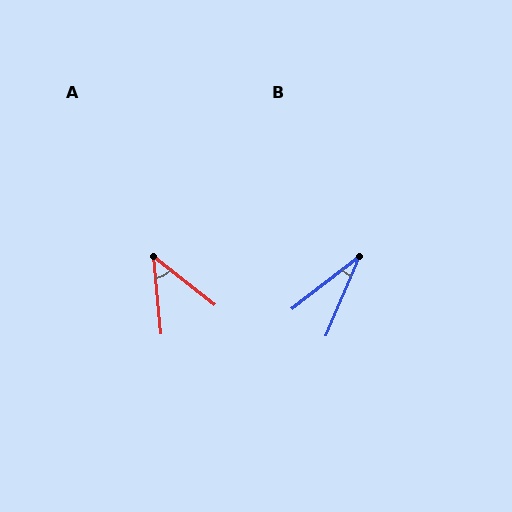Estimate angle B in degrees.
Approximately 29 degrees.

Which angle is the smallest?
B, at approximately 29 degrees.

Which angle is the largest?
A, at approximately 46 degrees.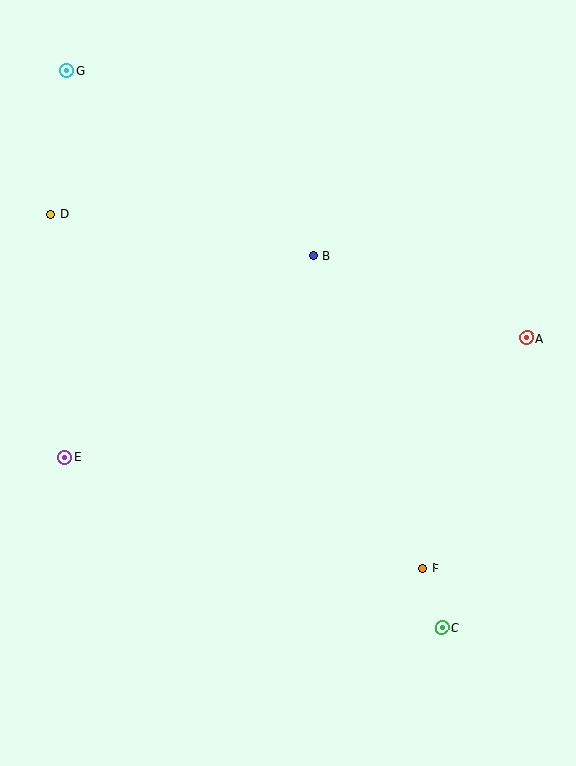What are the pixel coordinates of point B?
Point B is at (314, 256).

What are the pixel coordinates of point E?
Point E is at (65, 457).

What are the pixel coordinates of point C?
Point C is at (442, 627).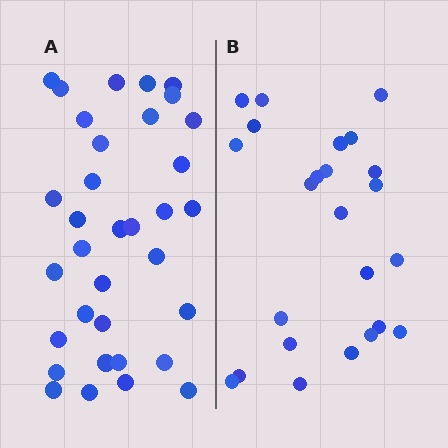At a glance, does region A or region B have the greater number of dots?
Region A (the left region) has more dots.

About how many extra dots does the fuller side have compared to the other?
Region A has roughly 10 or so more dots than region B.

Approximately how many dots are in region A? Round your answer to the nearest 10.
About 30 dots. (The exact count is 34, which rounds to 30.)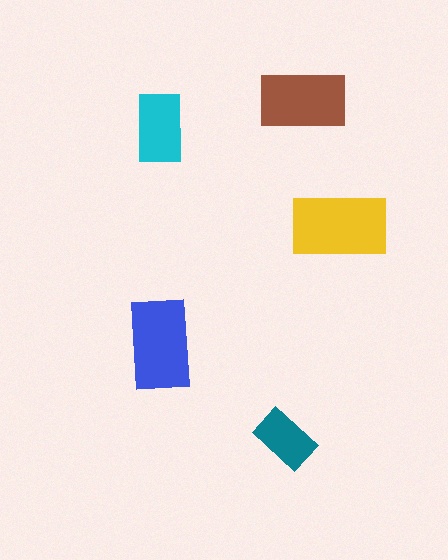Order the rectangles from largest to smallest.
the yellow one, the blue one, the brown one, the cyan one, the teal one.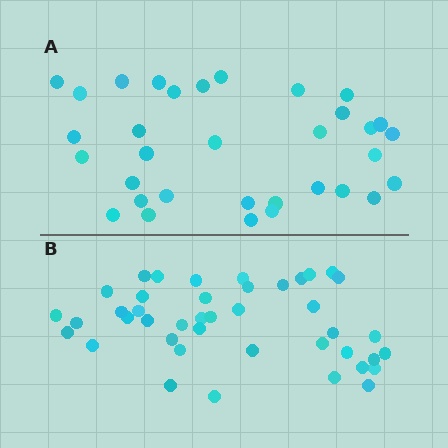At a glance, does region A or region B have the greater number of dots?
Region B (the bottom region) has more dots.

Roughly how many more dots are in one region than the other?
Region B has roughly 8 or so more dots than region A.